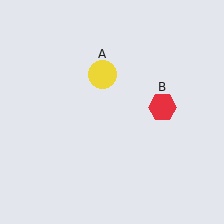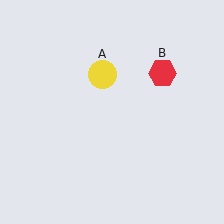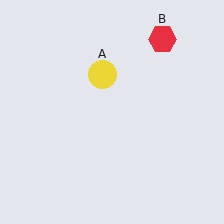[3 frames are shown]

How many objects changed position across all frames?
1 object changed position: red hexagon (object B).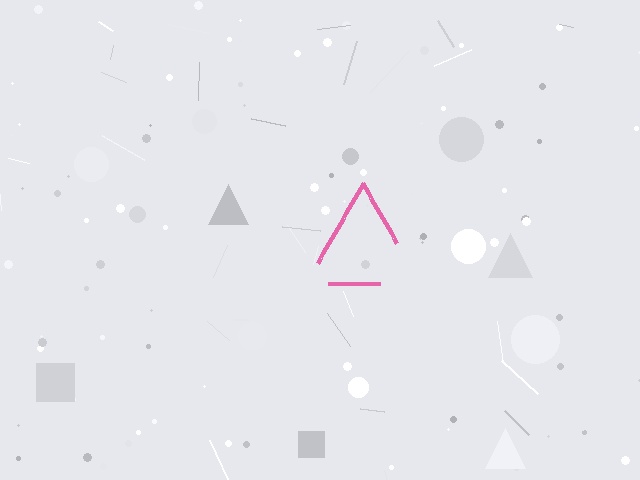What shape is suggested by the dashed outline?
The dashed outline suggests a triangle.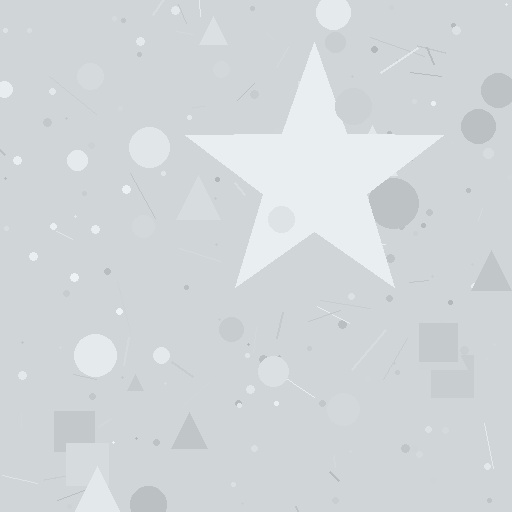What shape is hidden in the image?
A star is hidden in the image.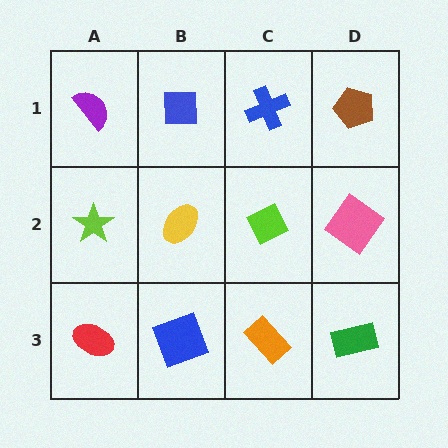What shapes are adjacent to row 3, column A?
A lime star (row 2, column A), a blue square (row 3, column B).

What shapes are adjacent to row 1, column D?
A pink diamond (row 2, column D), a blue cross (row 1, column C).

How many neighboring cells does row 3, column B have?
3.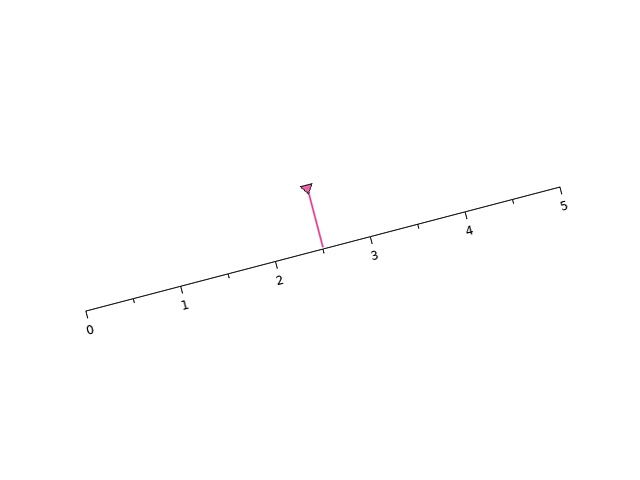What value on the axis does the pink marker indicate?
The marker indicates approximately 2.5.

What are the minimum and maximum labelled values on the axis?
The axis runs from 0 to 5.